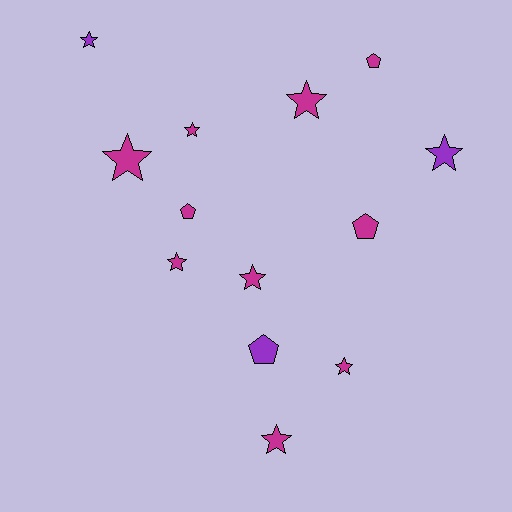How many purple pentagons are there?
There is 1 purple pentagon.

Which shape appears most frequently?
Star, with 9 objects.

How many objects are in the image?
There are 13 objects.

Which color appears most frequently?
Magenta, with 10 objects.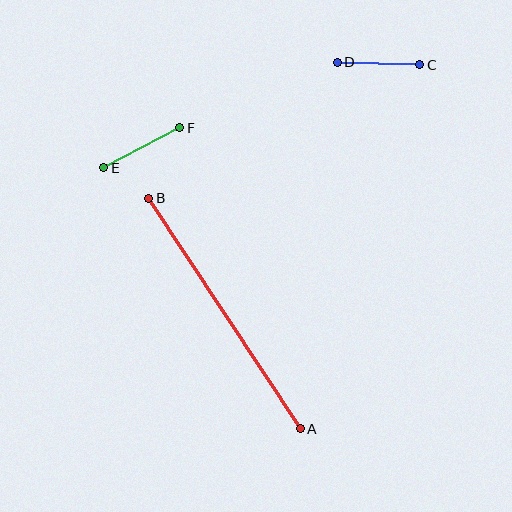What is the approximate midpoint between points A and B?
The midpoint is at approximately (225, 314) pixels.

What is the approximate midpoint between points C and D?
The midpoint is at approximately (378, 63) pixels.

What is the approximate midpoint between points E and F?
The midpoint is at approximately (142, 148) pixels.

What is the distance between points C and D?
The distance is approximately 83 pixels.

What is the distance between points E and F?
The distance is approximately 86 pixels.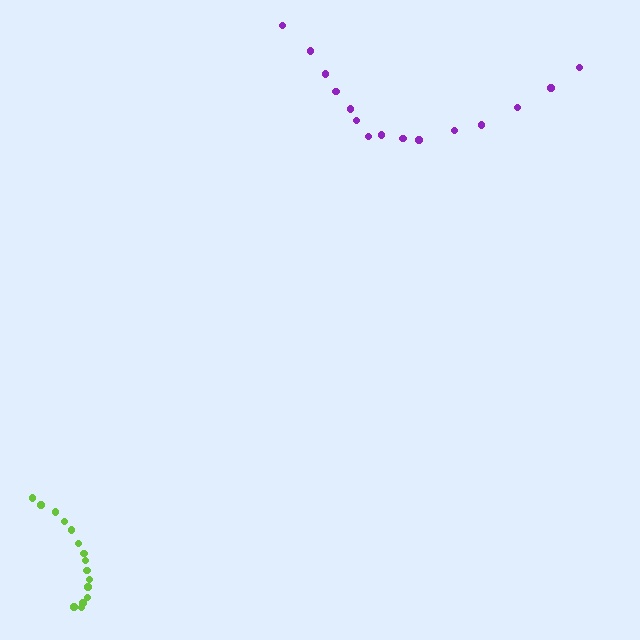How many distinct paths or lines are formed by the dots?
There are 2 distinct paths.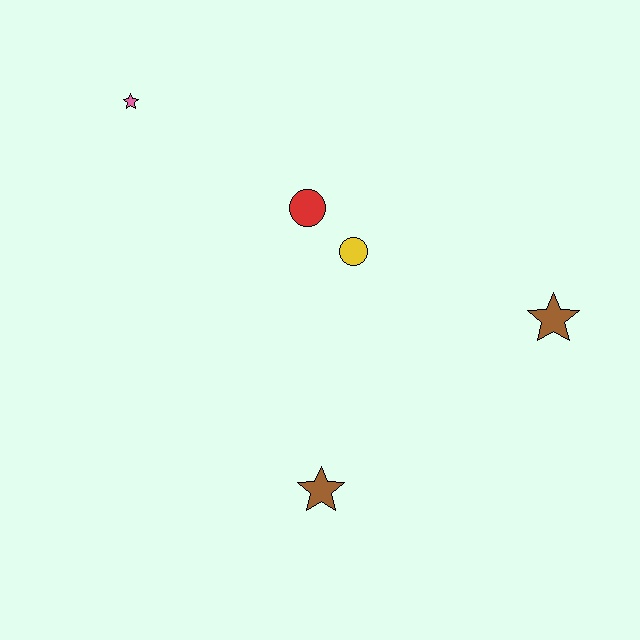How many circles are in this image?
There are 2 circles.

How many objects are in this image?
There are 5 objects.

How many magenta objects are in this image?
There are no magenta objects.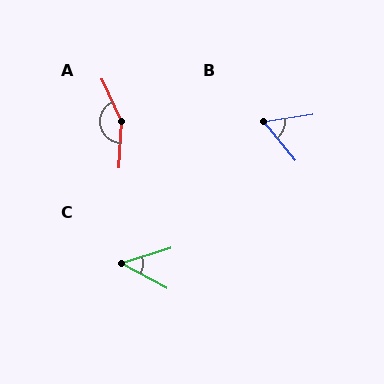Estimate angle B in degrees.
Approximately 60 degrees.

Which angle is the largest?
A, at approximately 153 degrees.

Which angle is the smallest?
C, at approximately 45 degrees.